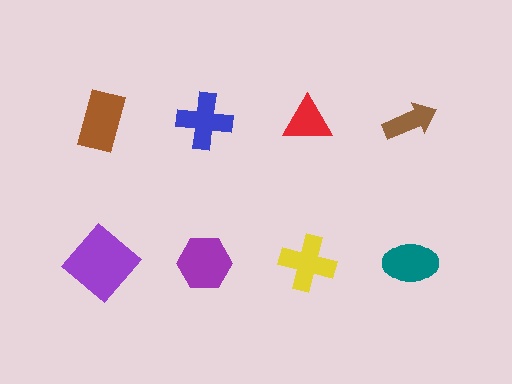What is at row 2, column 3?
A yellow cross.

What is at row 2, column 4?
A teal ellipse.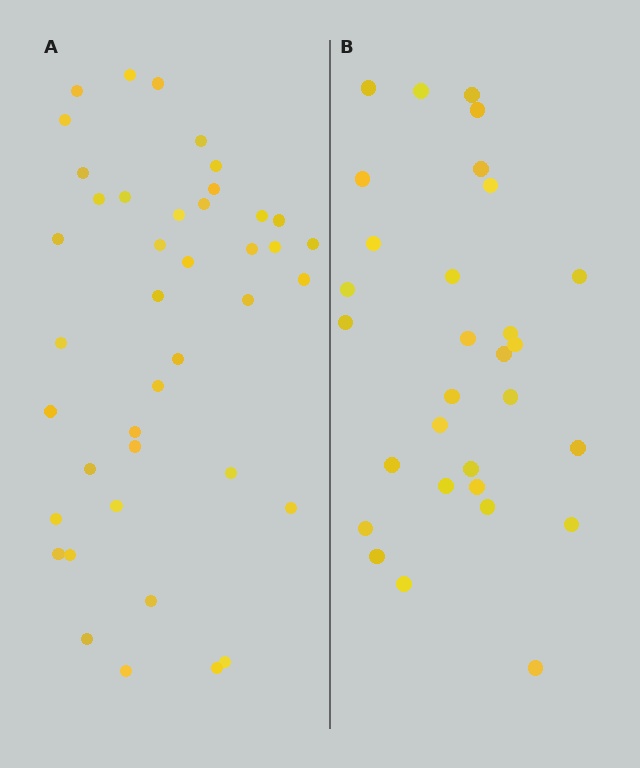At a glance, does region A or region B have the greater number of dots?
Region A (the left region) has more dots.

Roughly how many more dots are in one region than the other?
Region A has roughly 12 or so more dots than region B.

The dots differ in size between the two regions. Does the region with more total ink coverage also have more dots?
No. Region B has more total ink coverage because its dots are larger, but region A actually contains more individual dots. Total area can be misleading — the number of items is what matters here.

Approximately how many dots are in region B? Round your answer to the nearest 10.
About 30 dots.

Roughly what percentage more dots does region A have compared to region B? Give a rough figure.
About 35% more.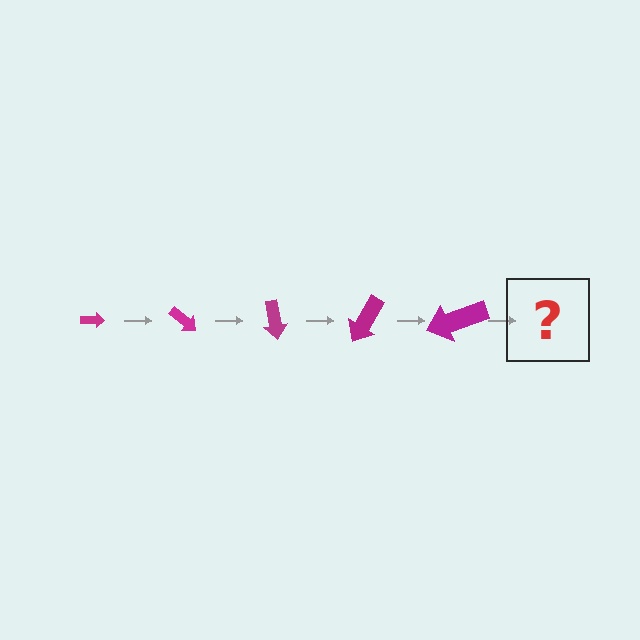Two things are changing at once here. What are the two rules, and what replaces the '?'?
The two rules are that the arrow grows larger each step and it rotates 40 degrees each step. The '?' should be an arrow, larger than the previous one and rotated 200 degrees from the start.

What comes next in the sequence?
The next element should be an arrow, larger than the previous one and rotated 200 degrees from the start.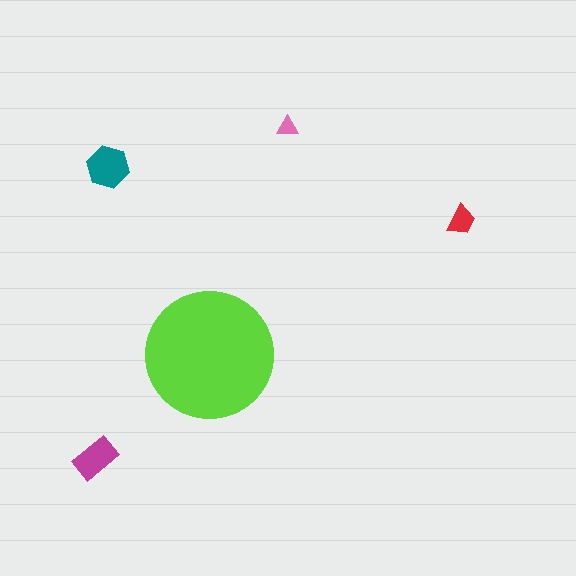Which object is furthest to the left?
The magenta rectangle is leftmost.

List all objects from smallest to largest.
The pink triangle, the red trapezoid, the magenta rectangle, the teal hexagon, the lime circle.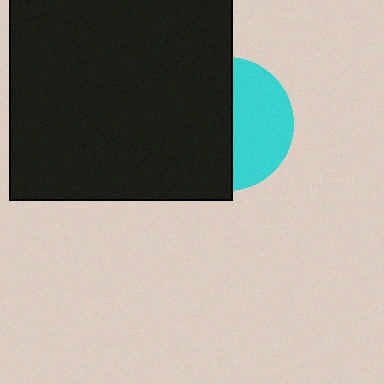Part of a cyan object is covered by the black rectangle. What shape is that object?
It is a circle.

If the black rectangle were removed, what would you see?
You would see the complete cyan circle.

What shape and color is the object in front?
The object in front is a black rectangle.